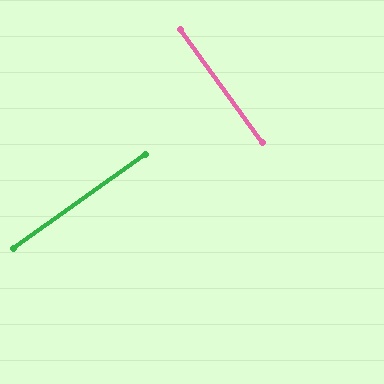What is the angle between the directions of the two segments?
Approximately 90 degrees.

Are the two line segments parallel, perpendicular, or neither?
Perpendicular — they meet at approximately 90°.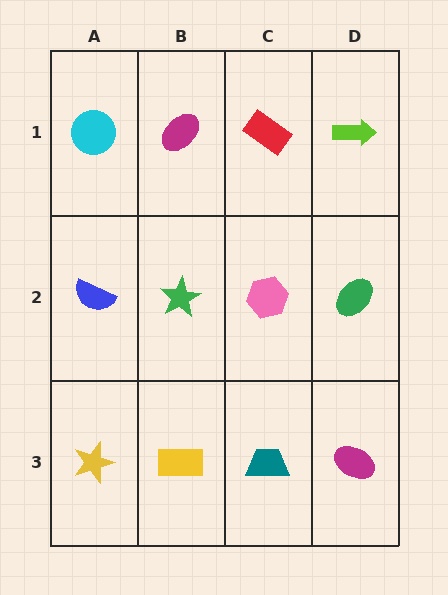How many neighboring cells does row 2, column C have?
4.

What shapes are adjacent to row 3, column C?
A pink hexagon (row 2, column C), a yellow rectangle (row 3, column B), a magenta ellipse (row 3, column D).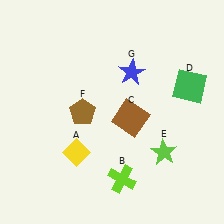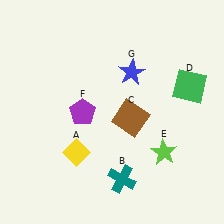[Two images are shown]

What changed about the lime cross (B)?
In Image 1, B is lime. In Image 2, it changed to teal.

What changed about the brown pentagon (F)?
In Image 1, F is brown. In Image 2, it changed to purple.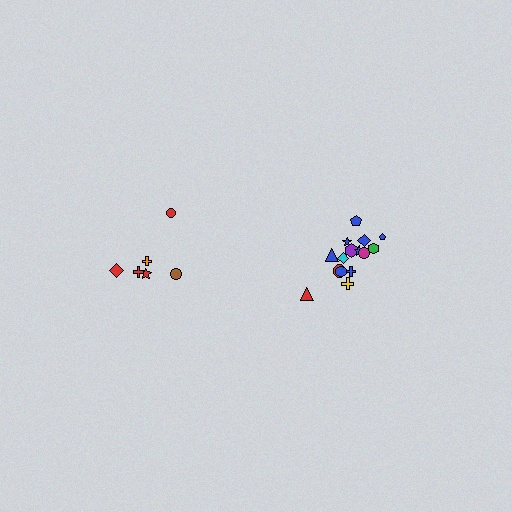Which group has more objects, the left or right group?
The right group.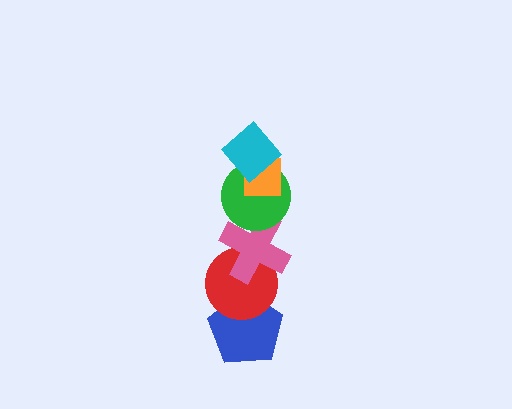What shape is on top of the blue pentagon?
The red circle is on top of the blue pentagon.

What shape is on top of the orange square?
The cyan diamond is on top of the orange square.